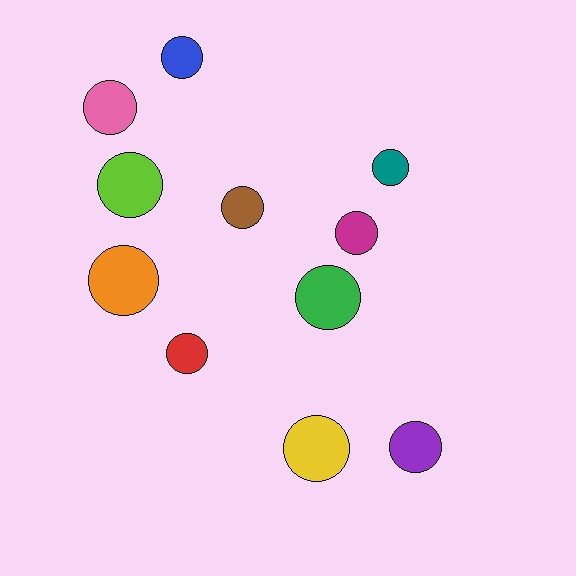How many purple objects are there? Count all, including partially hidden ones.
There is 1 purple object.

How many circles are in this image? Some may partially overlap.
There are 11 circles.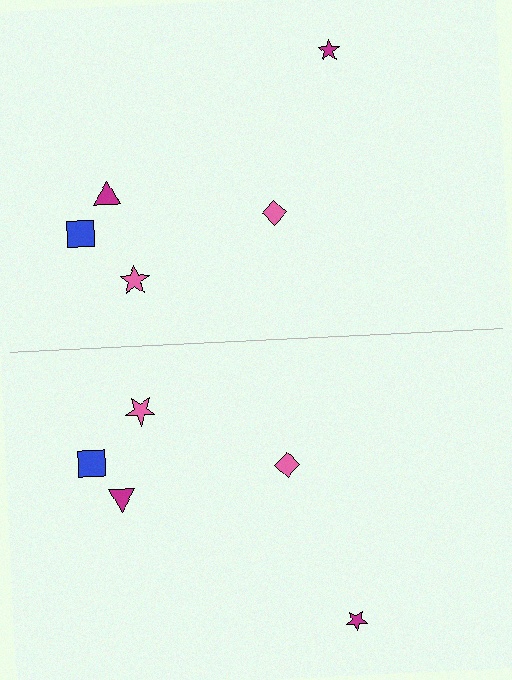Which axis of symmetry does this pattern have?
The pattern has a horizontal axis of symmetry running through the center of the image.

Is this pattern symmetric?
Yes, this pattern has bilateral (reflection) symmetry.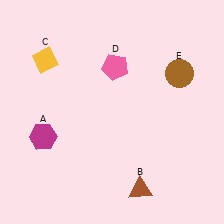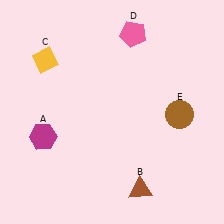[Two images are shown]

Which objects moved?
The objects that moved are: the pink pentagon (D), the brown circle (E).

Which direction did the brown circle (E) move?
The brown circle (E) moved down.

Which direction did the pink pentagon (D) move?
The pink pentagon (D) moved up.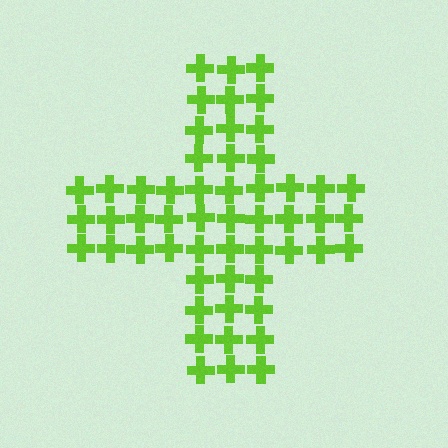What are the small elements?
The small elements are crosses.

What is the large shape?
The large shape is a cross.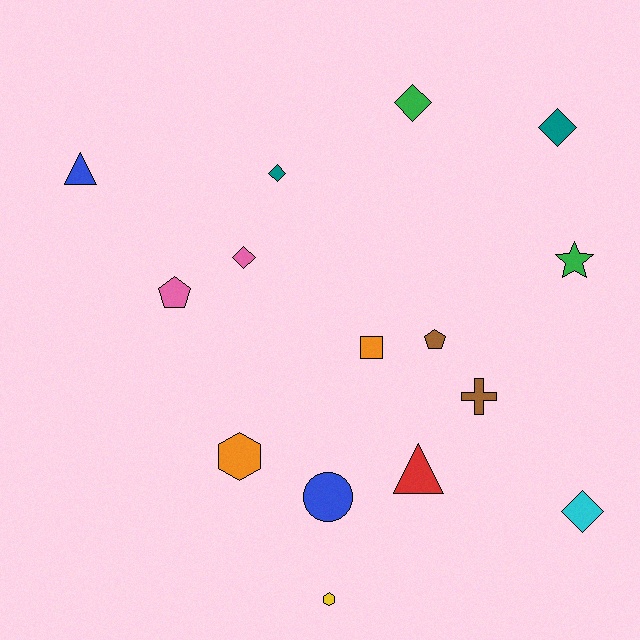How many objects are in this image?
There are 15 objects.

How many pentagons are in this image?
There are 2 pentagons.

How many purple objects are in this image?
There are no purple objects.